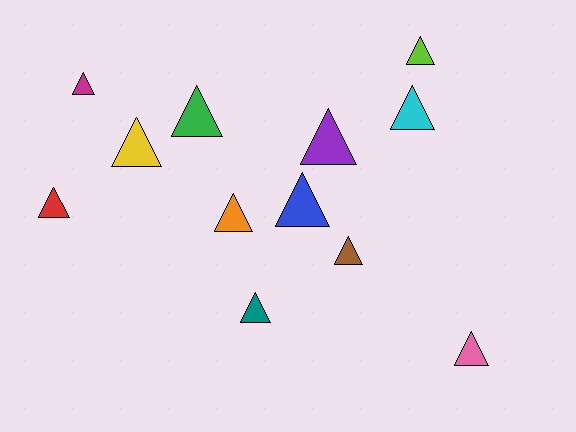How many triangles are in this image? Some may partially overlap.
There are 12 triangles.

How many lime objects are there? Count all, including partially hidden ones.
There is 1 lime object.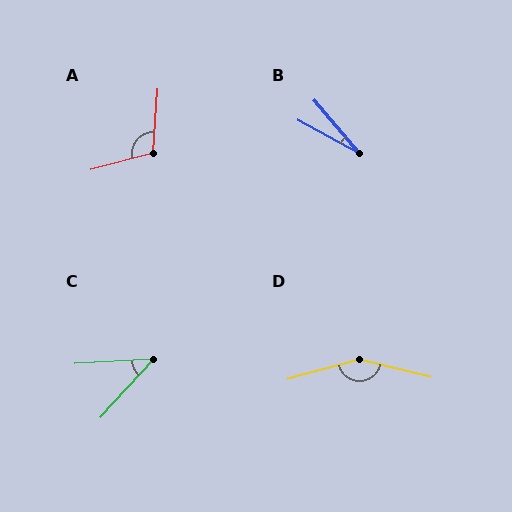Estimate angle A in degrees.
Approximately 109 degrees.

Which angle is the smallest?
B, at approximately 22 degrees.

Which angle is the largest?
D, at approximately 152 degrees.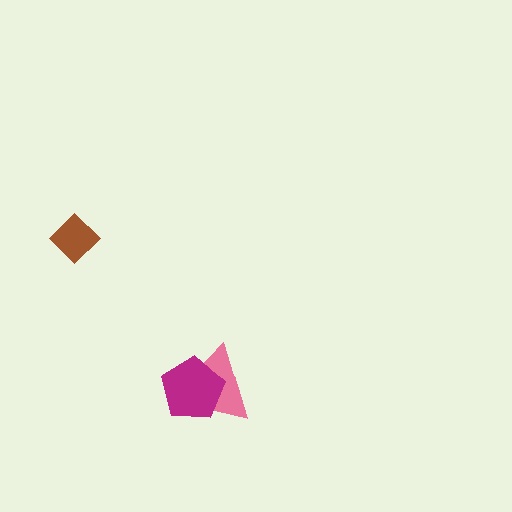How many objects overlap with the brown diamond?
0 objects overlap with the brown diamond.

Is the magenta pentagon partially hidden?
No, no other shape covers it.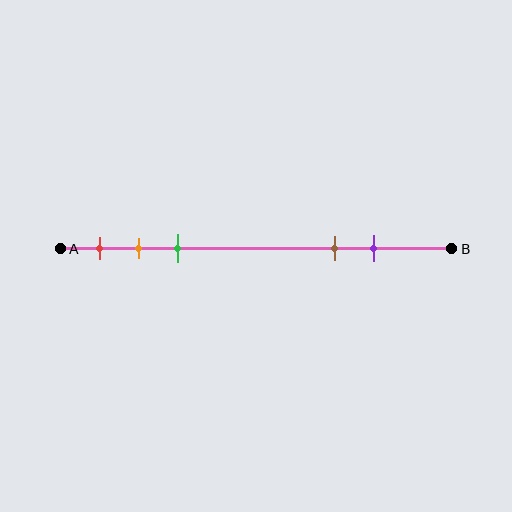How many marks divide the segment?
There are 5 marks dividing the segment.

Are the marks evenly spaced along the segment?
No, the marks are not evenly spaced.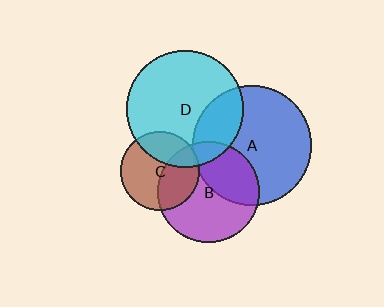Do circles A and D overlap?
Yes.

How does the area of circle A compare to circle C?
Approximately 2.3 times.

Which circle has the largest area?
Circle A (blue).